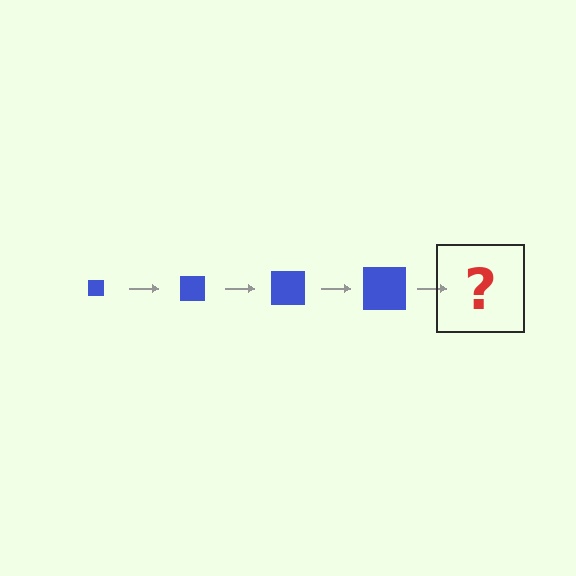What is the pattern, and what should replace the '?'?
The pattern is that the square gets progressively larger each step. The '?' should be a blue square, larger than the previous one.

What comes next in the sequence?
The next element should be a blue square, larger than the previous one.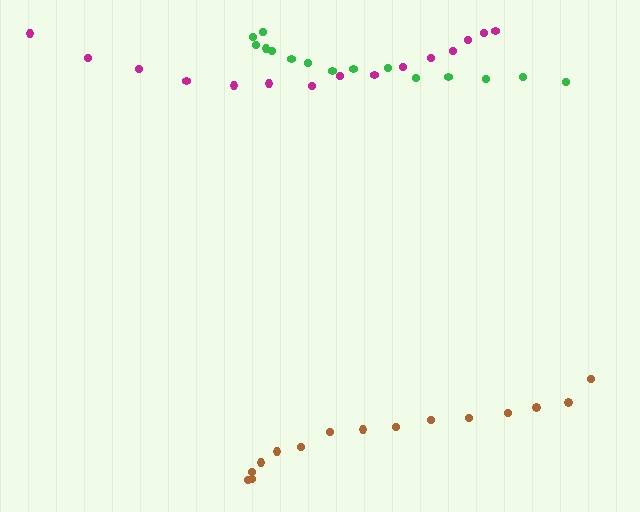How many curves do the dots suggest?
There are 3 distinct paths.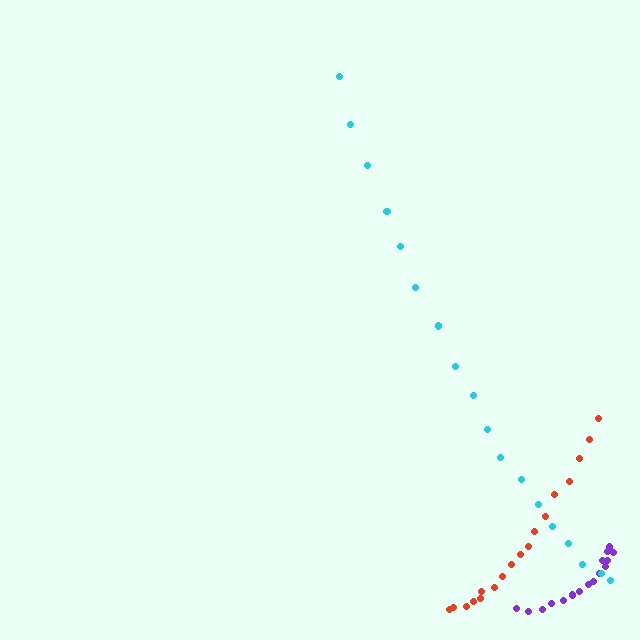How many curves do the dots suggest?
There are 3 distinct paths.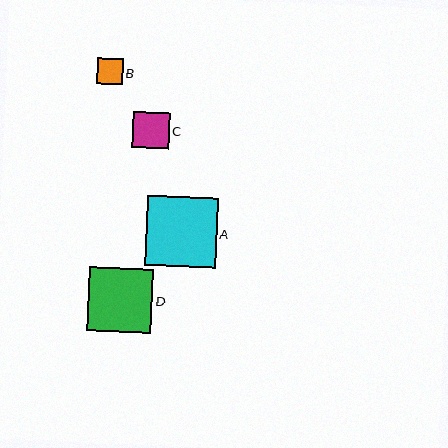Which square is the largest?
Square A is the largest with a size of approximately 71 pixels.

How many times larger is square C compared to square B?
Square C is approximately 1.4 times the size of square B.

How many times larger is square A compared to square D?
Square A is approximately 1.1 times the size of square D.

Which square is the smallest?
Square B is the smallest with a size of approximately 26 pixels.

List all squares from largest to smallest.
From largest to smallest: A, D, C, B.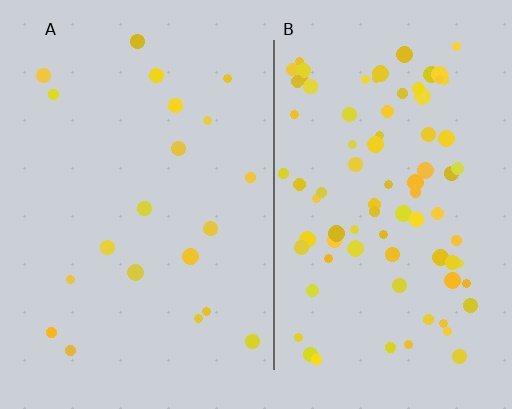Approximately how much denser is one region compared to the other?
Approximately 4.1× — region B over region A.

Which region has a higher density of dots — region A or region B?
B (the right).